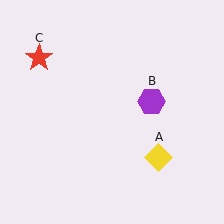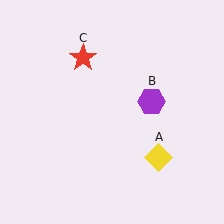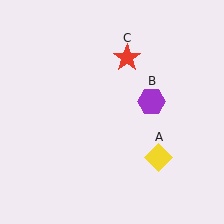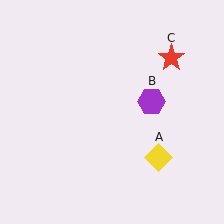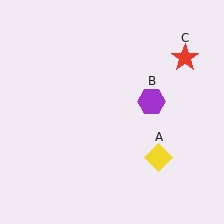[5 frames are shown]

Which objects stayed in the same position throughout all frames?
Yellow diamond (object A) and purple hexagon (object B) remained stationary.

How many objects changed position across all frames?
1 object changed position: red star (object C).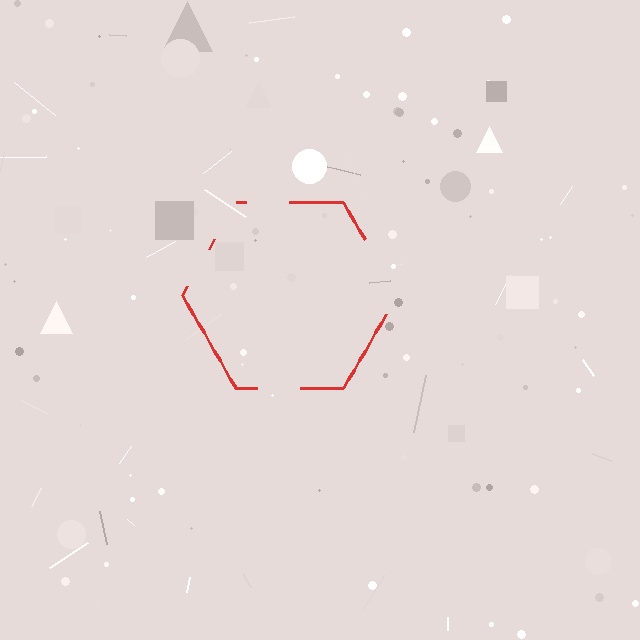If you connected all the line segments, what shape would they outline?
They would outline a hexagon.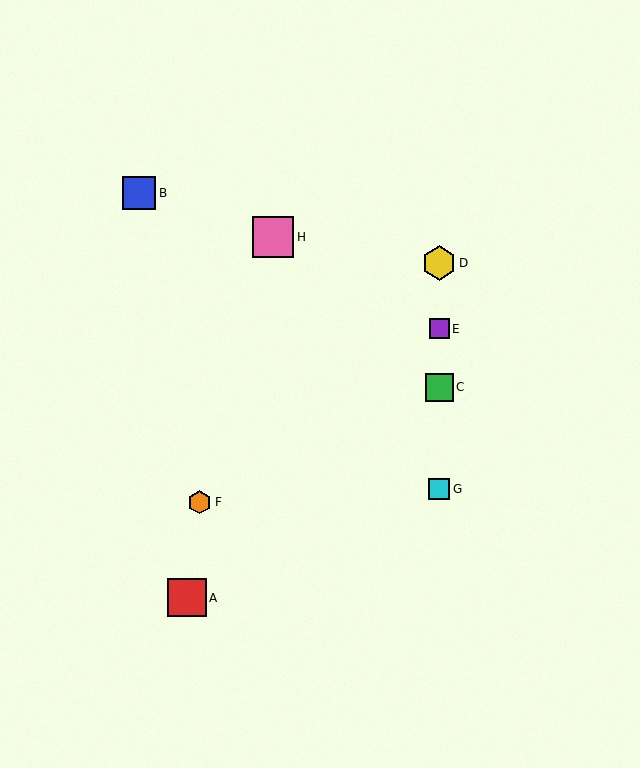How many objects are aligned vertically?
4 objects (C, D, E, G) are aligned vertically.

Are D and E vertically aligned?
Yes, both are at x≈439.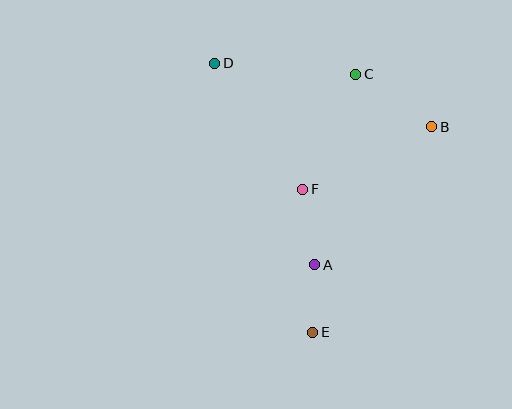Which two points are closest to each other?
Points A and E are closest to each other.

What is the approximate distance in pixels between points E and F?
The distance between E and F is approximately 143 pixels.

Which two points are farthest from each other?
Points D and E are farthest from each other.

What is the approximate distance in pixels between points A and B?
The distance between A and B is approximately 181 pixels.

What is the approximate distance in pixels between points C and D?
The distance between C and D is approximately 142 pixels.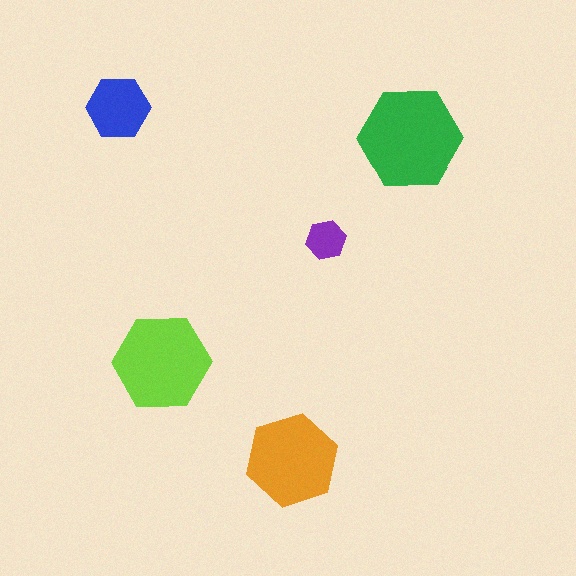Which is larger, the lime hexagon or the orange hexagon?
The lime one.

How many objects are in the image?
There are 5 objects in the image.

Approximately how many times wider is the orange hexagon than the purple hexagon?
About 2.5 times wider.